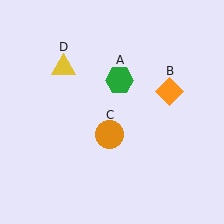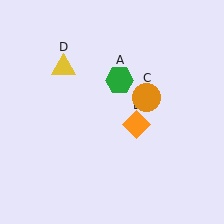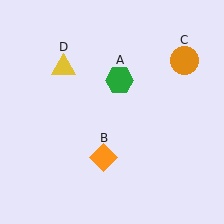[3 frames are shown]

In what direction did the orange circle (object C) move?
The orange circle (object C) moved up and to the right.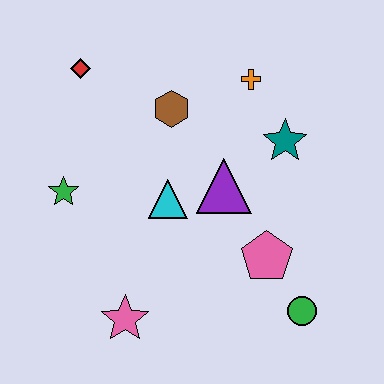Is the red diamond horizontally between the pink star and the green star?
Yes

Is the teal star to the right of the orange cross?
Yes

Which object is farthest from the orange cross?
The pink star is farthest from the orange cross.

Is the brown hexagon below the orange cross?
Yes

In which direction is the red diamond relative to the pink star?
The red diamond is above the pink star.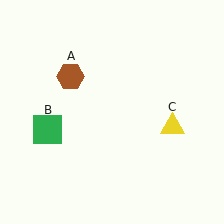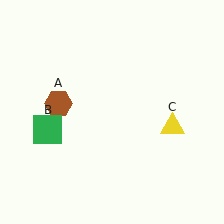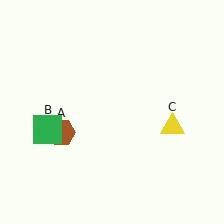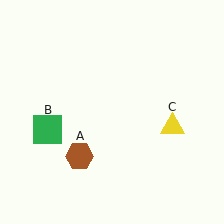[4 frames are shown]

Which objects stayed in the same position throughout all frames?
Green square (object B) and yellow triangle (object C) remained stationary.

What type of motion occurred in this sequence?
The brown hexagon (object A) rotated counterclockwise around the center of the scene.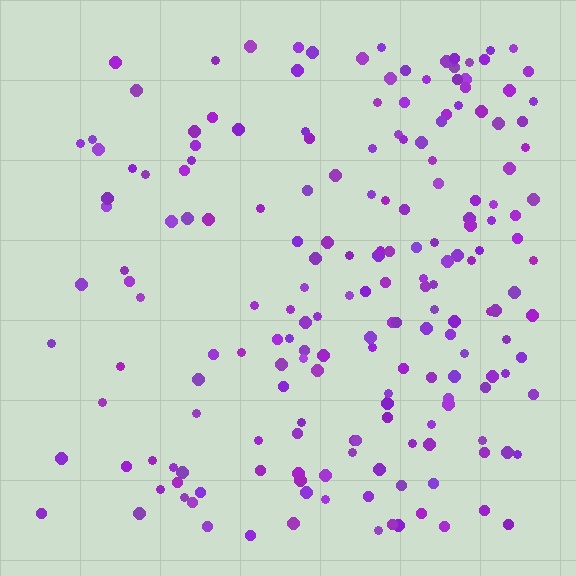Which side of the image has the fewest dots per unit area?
The left.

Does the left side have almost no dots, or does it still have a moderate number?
Still a moderate number, just noticeably fewer than the right.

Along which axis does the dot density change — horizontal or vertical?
Horizontal.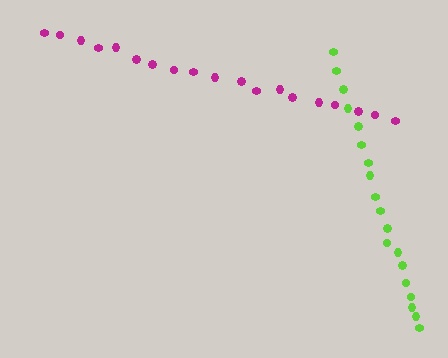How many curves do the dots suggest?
There are 2 distinct paths.